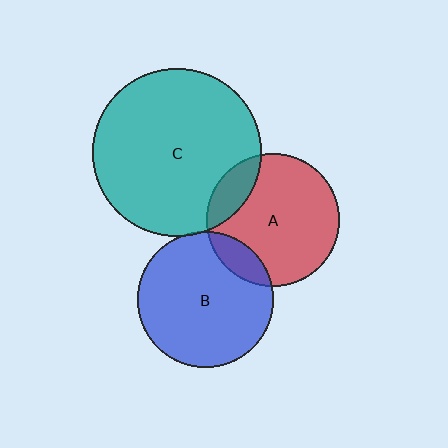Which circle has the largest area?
Circle C (teal).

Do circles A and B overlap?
Yes.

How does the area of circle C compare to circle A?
Approximately 1.6 times.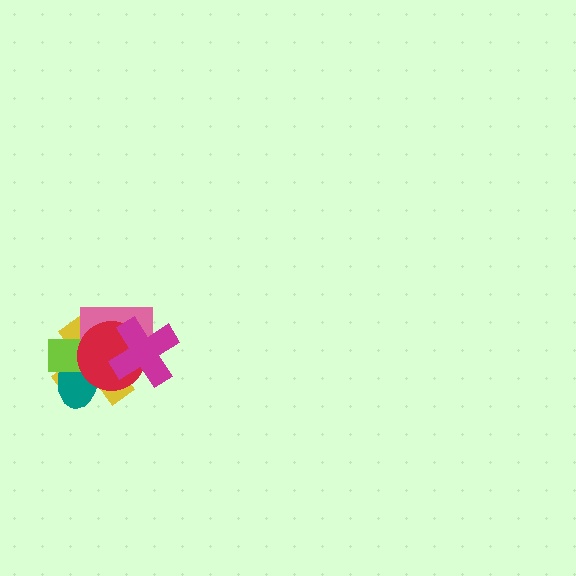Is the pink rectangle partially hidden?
Yes, it is partially covered by another shape.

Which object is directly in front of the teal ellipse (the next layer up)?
The lime rectangle is directly in front of the teal ellipse.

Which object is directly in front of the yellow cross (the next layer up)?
The teal ellipse is directly in front of the yellow cross.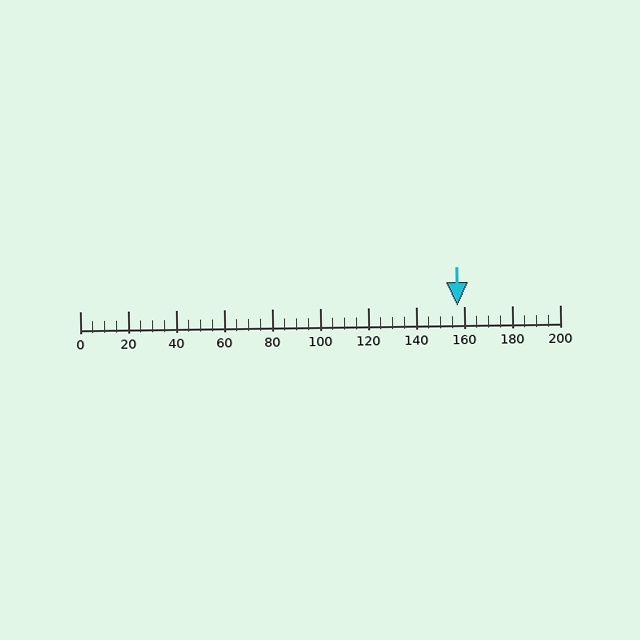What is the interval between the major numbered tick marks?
The major tick marks are spaced 20 units apart.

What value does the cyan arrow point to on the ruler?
The cyan arrow points to approximately 157.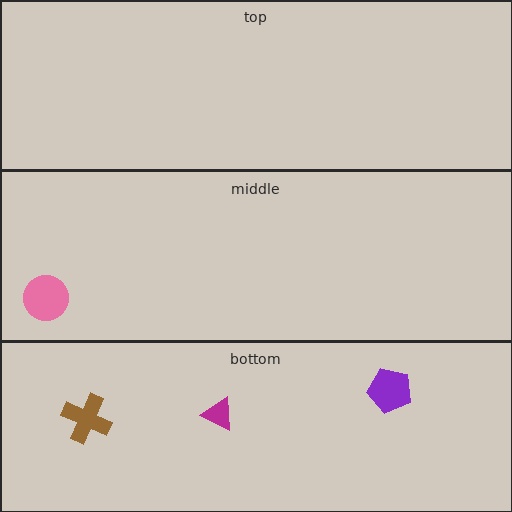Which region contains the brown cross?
The bottom region.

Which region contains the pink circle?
The middle region.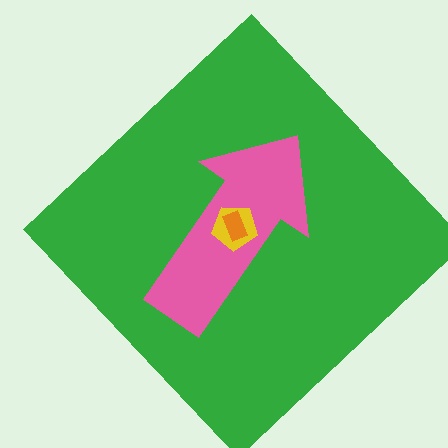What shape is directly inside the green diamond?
The pink arrow.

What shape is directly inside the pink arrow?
The yellow pentagon.